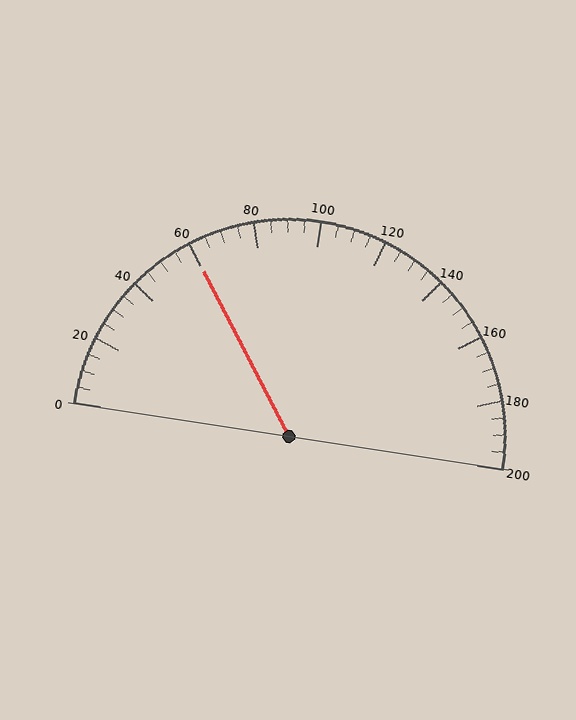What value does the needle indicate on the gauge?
The needle indicates approximately 60.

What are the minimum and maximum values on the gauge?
The gauge ranges from 0 to 200.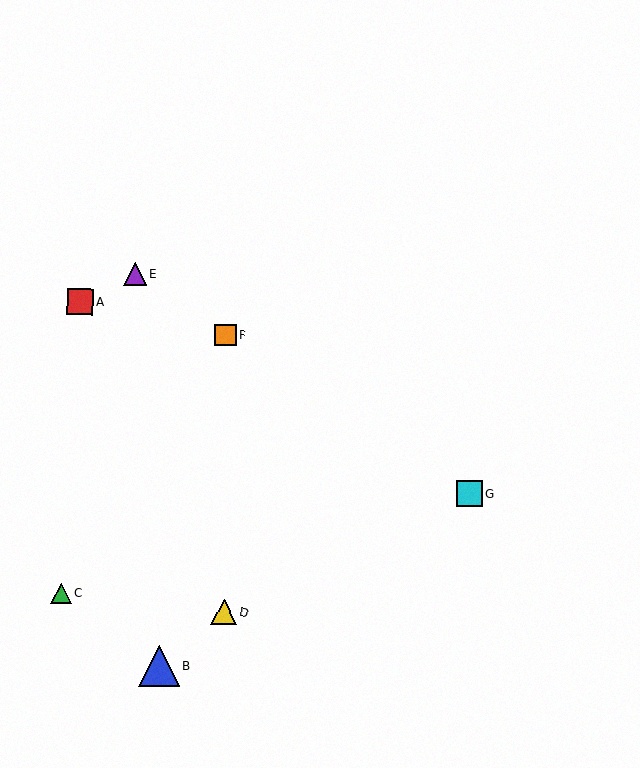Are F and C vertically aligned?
No, F is at x≈226 and C is at x≈61.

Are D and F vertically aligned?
Yes, both are at x≈224.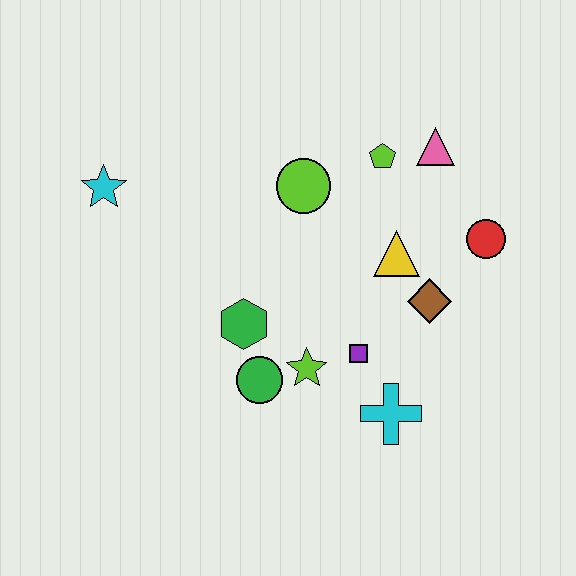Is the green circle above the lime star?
No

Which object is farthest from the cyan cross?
The cyan star is farthest from the cyan cross.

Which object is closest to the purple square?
The lime star is closest to the purple square.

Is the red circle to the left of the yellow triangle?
No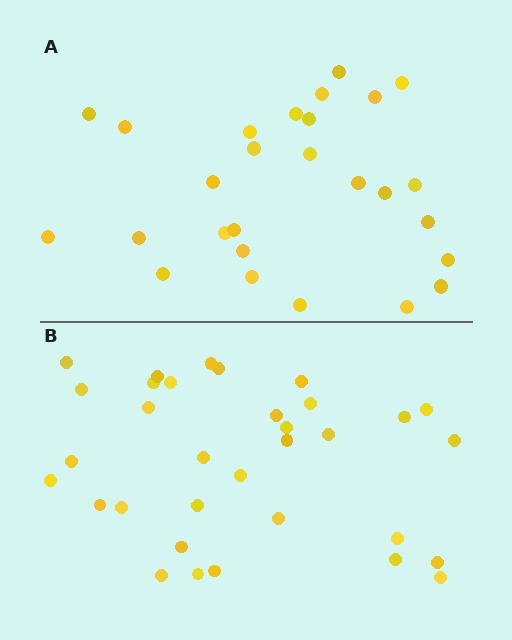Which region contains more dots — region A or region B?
Region B (the bottom region) has more dots.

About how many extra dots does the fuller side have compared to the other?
Region B has about 6 more dots than region A.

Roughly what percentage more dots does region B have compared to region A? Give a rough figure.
About 20% more.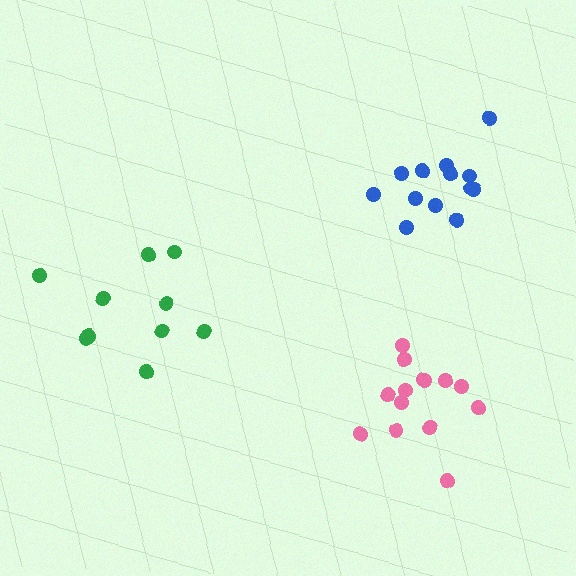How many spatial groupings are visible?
There are 3 spatial groupings.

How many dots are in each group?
Group 1: 14 dots, Group 2: 10 dots, Group 3: 13 dots (37 total).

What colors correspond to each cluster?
The clusters are colored: pink, green, blue.